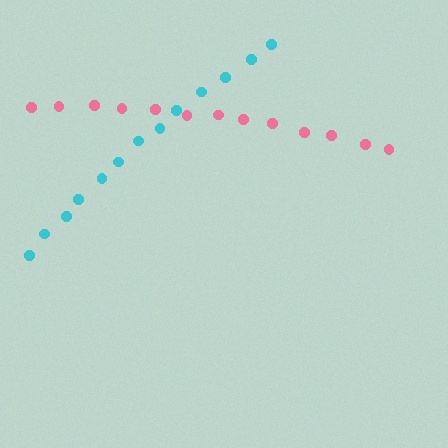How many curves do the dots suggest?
There are 2 distinct paths.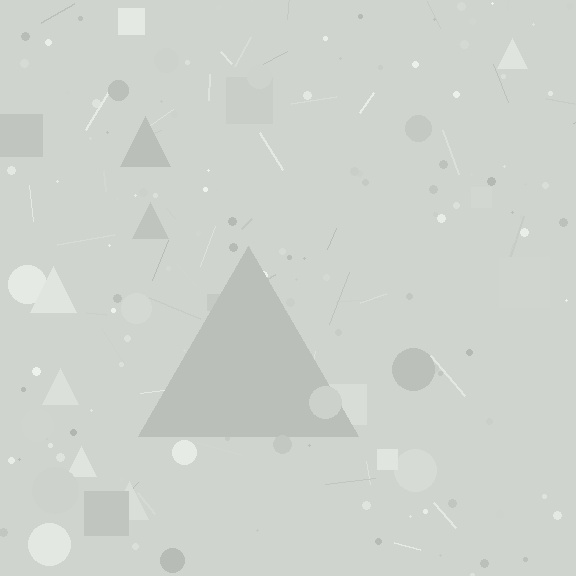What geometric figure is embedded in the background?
A triangle is embedded in the background.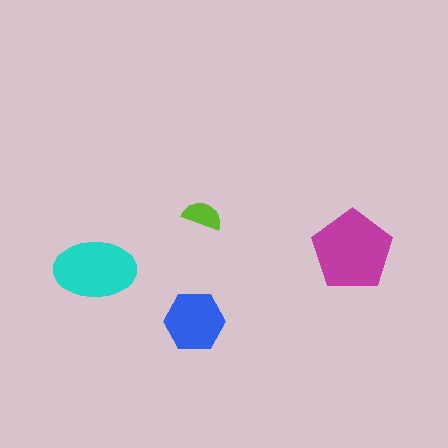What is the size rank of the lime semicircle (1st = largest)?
4th.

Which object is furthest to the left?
The cyan ellipse is leftmost.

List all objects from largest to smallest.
The magenta pentagon, the cyan ellipse, the blue hexagon, the lime semicircle.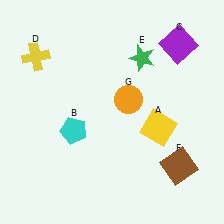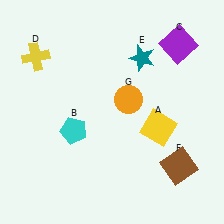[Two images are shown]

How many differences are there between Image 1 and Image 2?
There is 1 difference between the two images.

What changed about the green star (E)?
In Image 1, E is green. In Image 2, it changed to teal.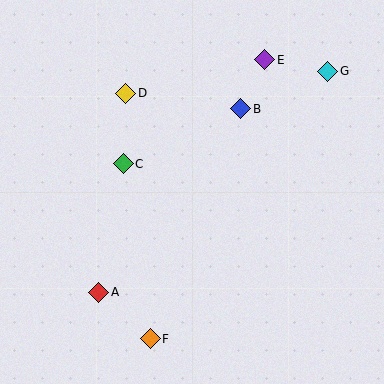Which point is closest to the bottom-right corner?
Point F is closest to the bottom-right corner.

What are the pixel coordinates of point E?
Point E is at (265, 60).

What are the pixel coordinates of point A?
Point A is at (99, 292).